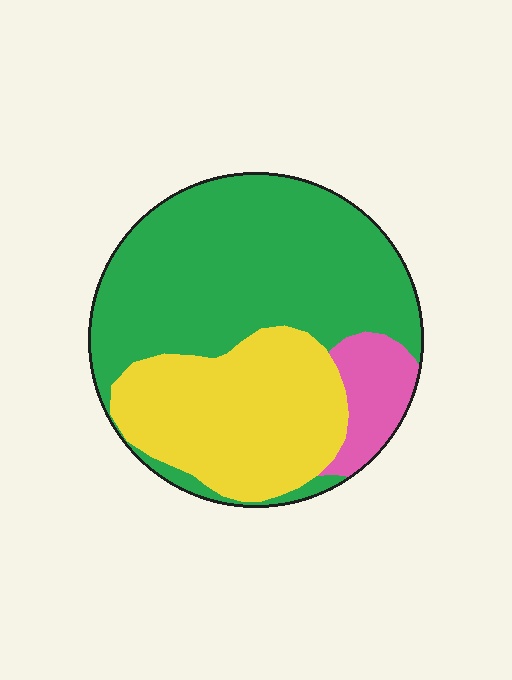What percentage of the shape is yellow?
Yellow takes up between a quarter and a half of the shape.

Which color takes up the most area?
Green, at roughly 55%.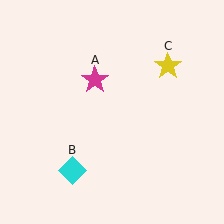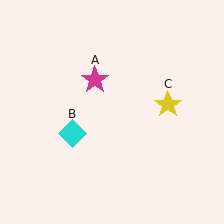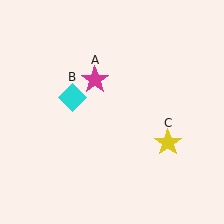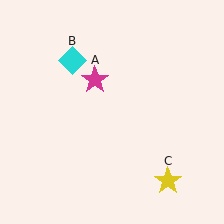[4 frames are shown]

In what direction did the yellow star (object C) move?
The yellow star (object C) moved down.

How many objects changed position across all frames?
2 objects changed position: cyan diamond (object B), yellow star (object C).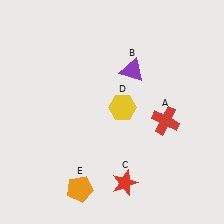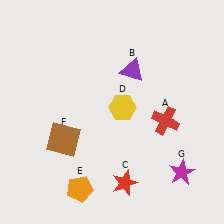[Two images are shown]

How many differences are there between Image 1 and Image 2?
There are 2 differences between the two images.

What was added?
A brown square (F), a magenta star (G) were added in Image 2.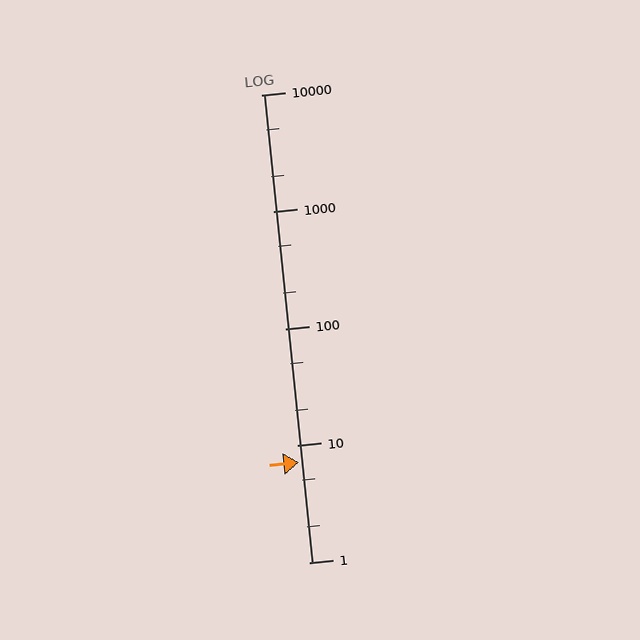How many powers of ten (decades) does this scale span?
The scale spans 4 decades, from 1 to 10000.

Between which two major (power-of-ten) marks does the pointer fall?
The pointer is between 1 and 10.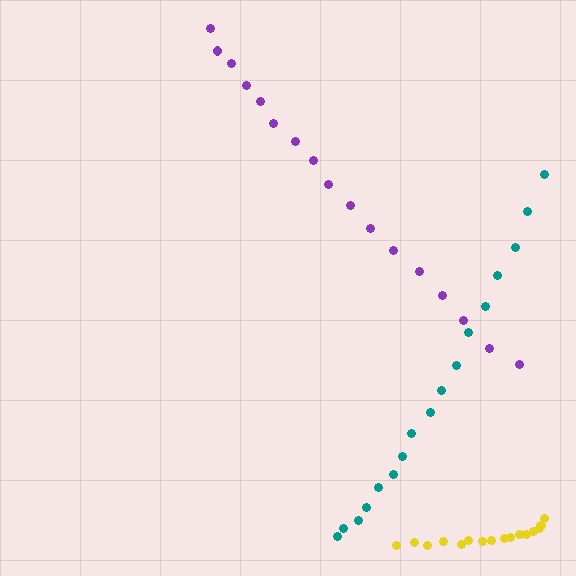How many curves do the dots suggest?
There are 3 distinct paths.